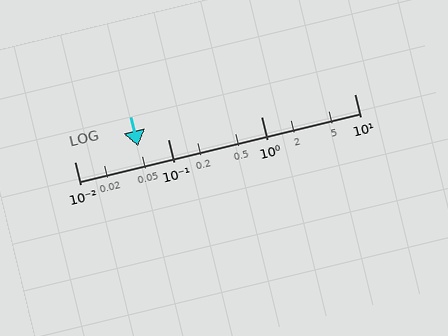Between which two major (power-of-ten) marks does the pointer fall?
The pointer is between 0.01 and 0.1.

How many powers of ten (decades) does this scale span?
The scale spans 3 decades, from 0.01 to 10.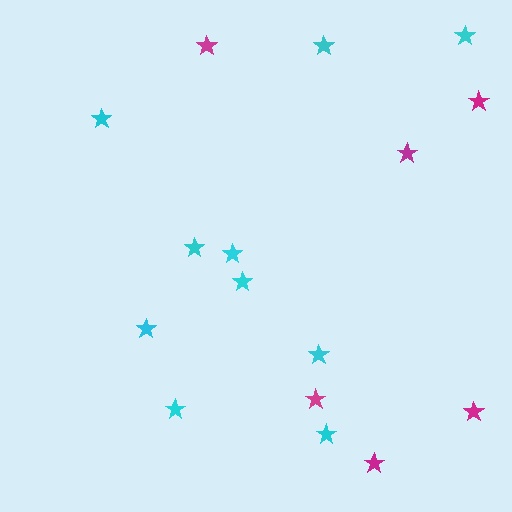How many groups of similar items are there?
There are 2 groups: one group of magenta stars (6) and one group of cyan stars (10).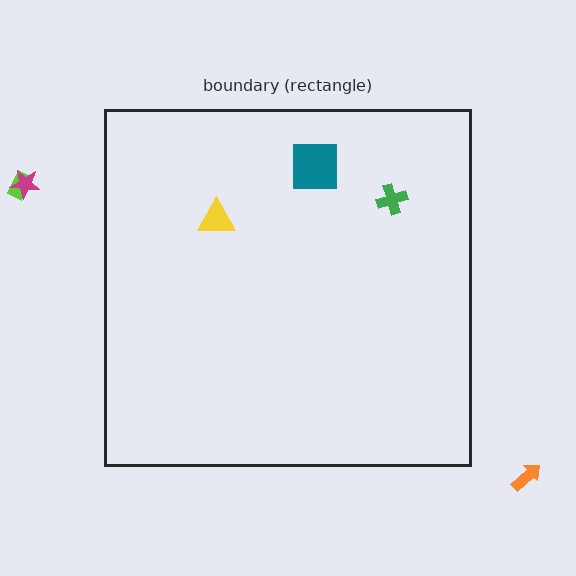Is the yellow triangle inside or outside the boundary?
Inside.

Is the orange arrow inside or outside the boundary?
Outside.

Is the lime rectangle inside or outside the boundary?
Outside.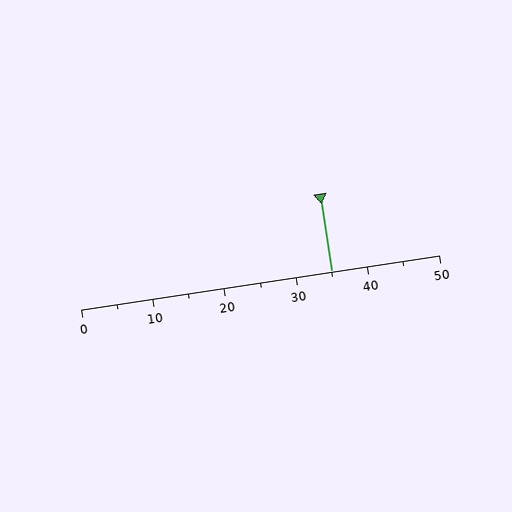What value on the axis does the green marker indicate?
The marker indicates approximately 35.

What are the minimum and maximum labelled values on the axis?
The axis runs from 0 to 50.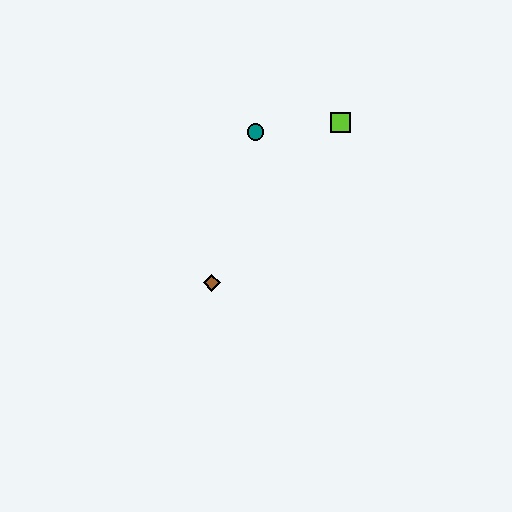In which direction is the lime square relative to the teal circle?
The lime square is to the right of the teal circle.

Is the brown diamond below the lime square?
Yes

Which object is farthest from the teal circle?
The brown diamond is farthest from the teal circle.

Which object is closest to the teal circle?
The lime square is closest to the teal circle.